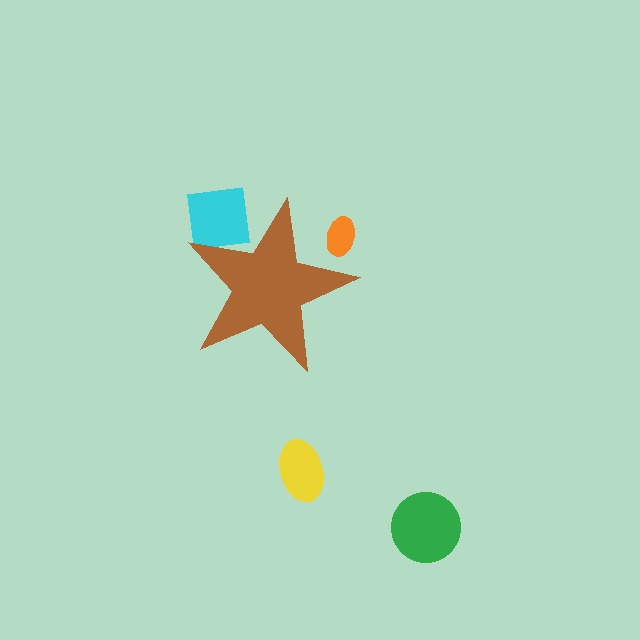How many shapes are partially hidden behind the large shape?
2 shapes are partially hidden.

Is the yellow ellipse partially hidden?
No, the yellow ellipse is fully visible.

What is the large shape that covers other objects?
A brown star.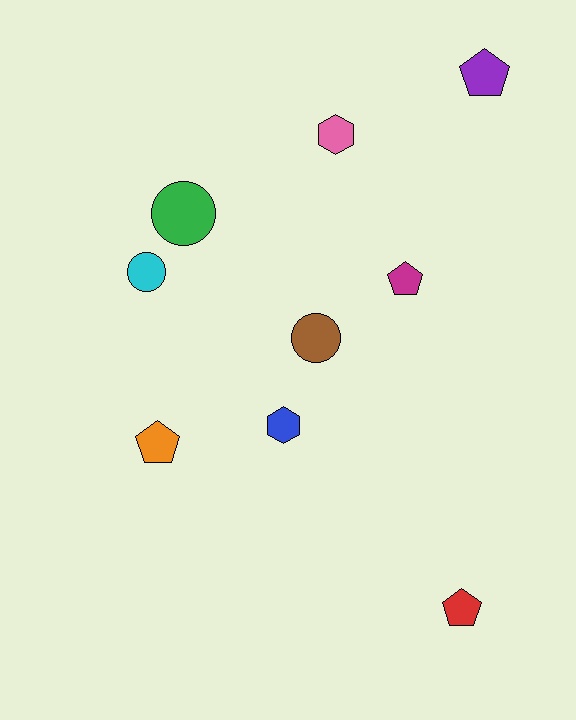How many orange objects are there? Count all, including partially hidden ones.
There is 1 orange object.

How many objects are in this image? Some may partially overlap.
There are 9 objects.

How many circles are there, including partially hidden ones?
There are 3 circles.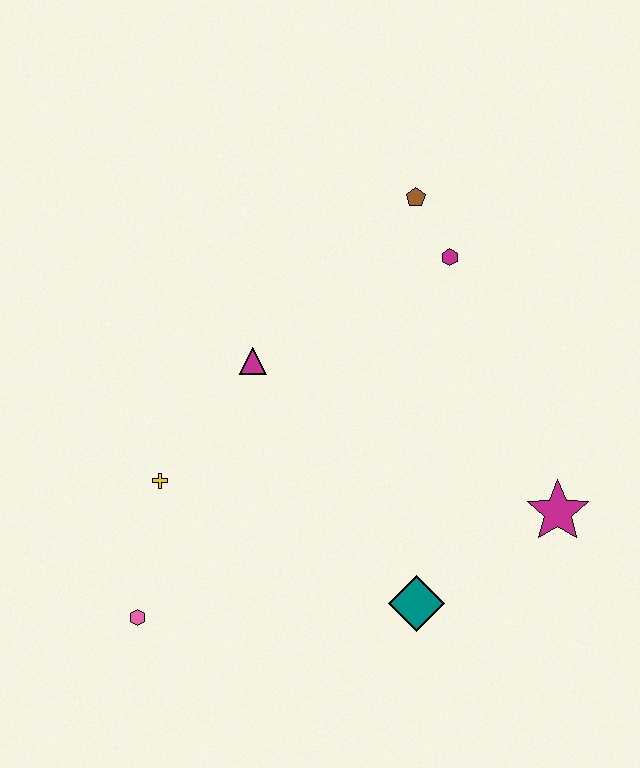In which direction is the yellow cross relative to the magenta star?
The yellow cross is to the left of the magenta star.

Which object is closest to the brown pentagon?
The magenta hexagon is closest to the brown pentagon.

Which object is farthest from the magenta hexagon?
The pink hexagon is farthest from the magenta hexagon.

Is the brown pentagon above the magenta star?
Yes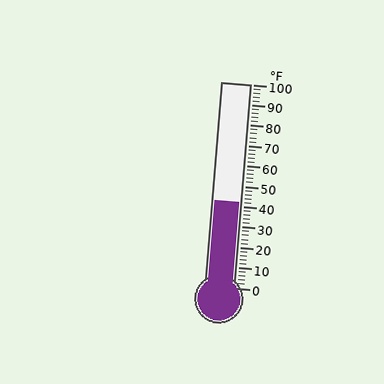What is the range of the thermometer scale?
The thermometer scale ranges from 0°F to 100°F.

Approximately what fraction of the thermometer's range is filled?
The thermometer is filled to approximately 40% of its range.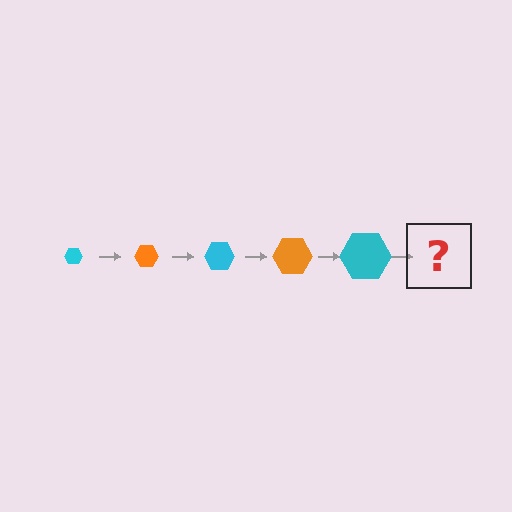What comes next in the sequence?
The next element should be an orange hexagon, larger than the previous one.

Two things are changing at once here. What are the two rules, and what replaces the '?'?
The two rules are that the hexagon grows larger each step and the color cycles through cyan and orange. The '?' should be an orange hexagon, larger than the previous one.